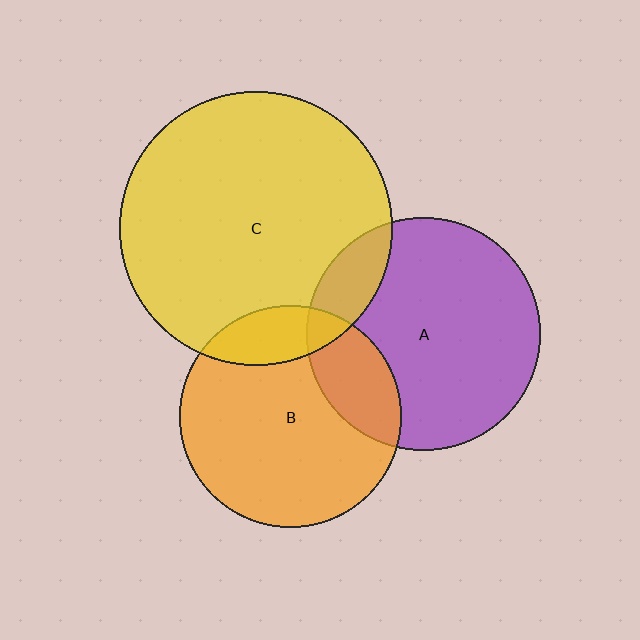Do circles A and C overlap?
Yes.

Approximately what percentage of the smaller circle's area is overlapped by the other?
Approximately 15%.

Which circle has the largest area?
Circle C (yellow).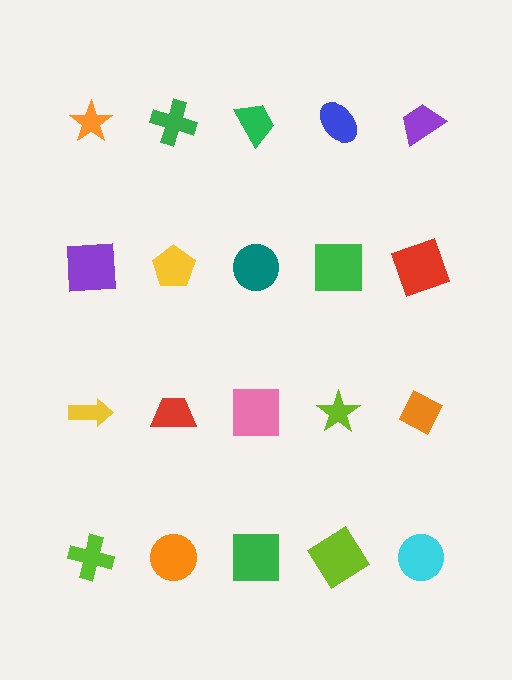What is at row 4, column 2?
An orange circle.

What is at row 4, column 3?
A green square.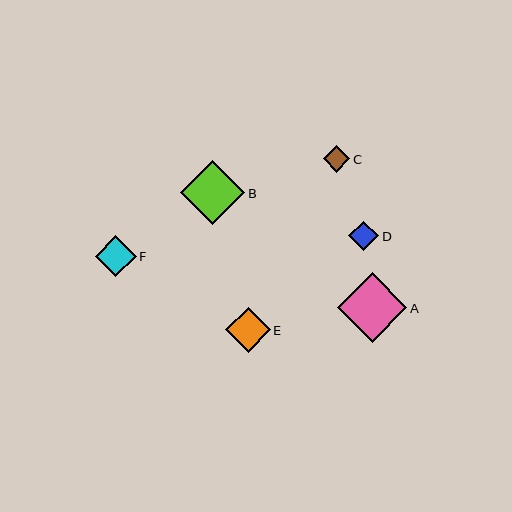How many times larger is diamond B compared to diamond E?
Diamond B is approximately 1.4 times the size of diamond E.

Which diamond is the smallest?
Diamond C is the smallest with a size of approximately 27 pixels.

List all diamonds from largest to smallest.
From largest to smallest: A, B, E, F, D, C.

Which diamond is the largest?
Diamond A is the largest with a size of approximately 70 pixels.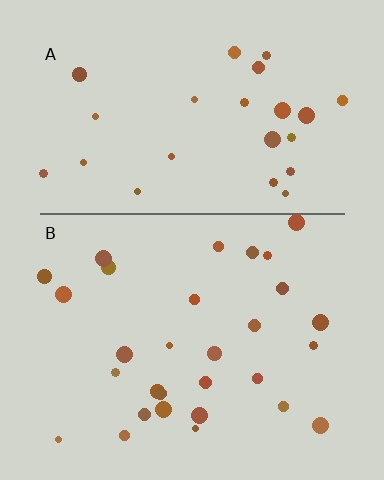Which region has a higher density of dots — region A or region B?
B (the bottom).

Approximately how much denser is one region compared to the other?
Approximately 1.2× — region B over region A.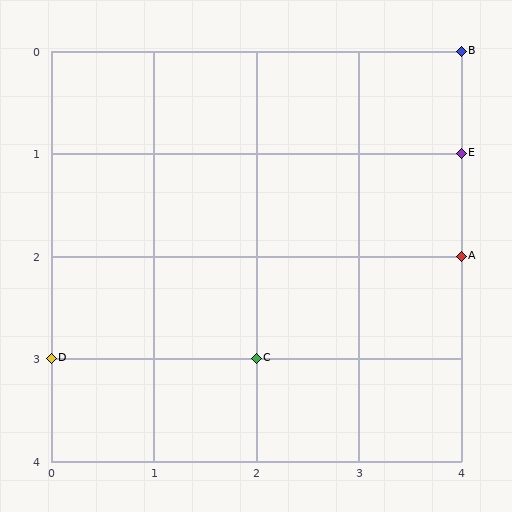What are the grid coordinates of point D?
Point D is at grid coordinates (0, 3).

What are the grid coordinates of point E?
Point E is at grid coordinates (4, 1).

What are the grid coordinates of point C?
Point C is at grid coordinates (2, 3).